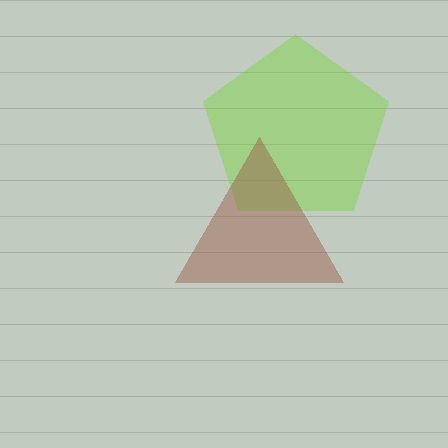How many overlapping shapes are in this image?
There are 2 overlapping shapes in the image.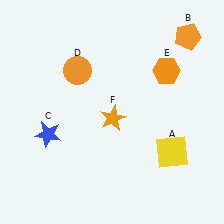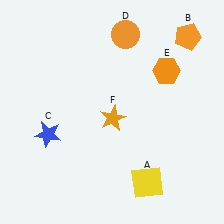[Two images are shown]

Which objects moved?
The objects that moved are: the yellow square (A), the orange circle (D).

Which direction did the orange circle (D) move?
The orange circle (D) moved right.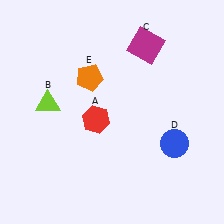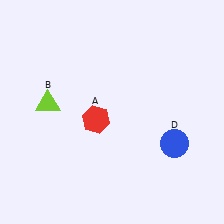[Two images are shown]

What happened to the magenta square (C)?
The magenta square (C) was removed in Image 2. It was in the top-right area of Image 1.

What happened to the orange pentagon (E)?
The orange pentagon (E) was removed in Image 2. It was in the top-left area of Image 1.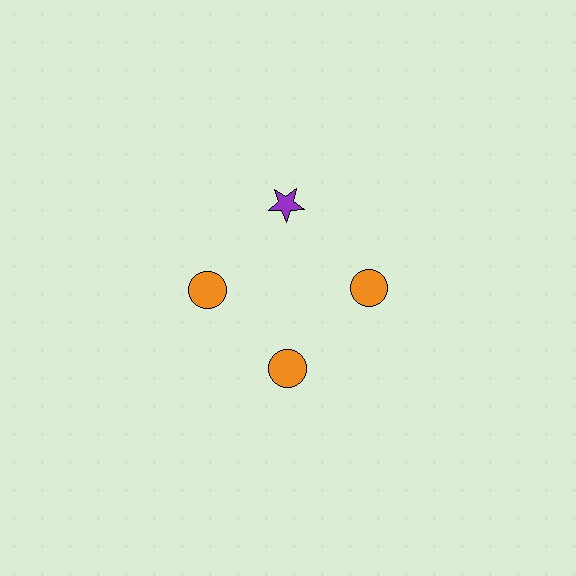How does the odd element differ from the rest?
It differs in both color (purple instead of orange) and shape (star instead of circle).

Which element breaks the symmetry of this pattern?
The purple star at roughly the 12 o'clock position breaks the symmetry. All other shapes are orange circles.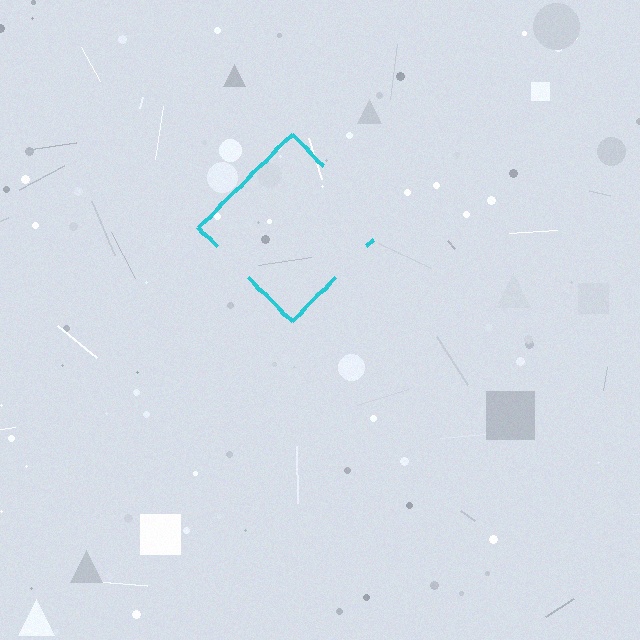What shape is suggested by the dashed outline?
The dashed outline suggests a diamond.